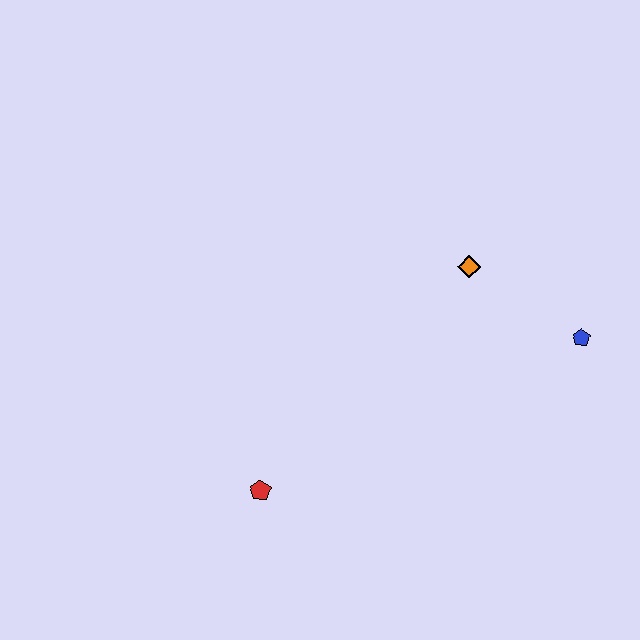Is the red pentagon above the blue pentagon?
No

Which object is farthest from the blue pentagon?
The red pentagon is farthest from the blue pentagon.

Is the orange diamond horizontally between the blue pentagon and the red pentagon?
Yes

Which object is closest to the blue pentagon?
The orange diamond is closest to the blue pentagon.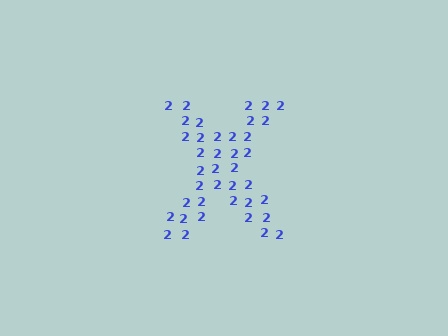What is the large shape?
The large shape is the letter X.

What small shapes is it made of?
It is made of small digit 2's.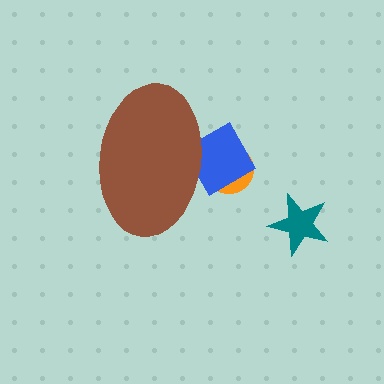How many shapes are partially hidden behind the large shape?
2 shapes are partially hidden.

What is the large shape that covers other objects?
A brown ellipse.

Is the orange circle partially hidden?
Yes, the orange circle is partially hidden behind the brown ellipse.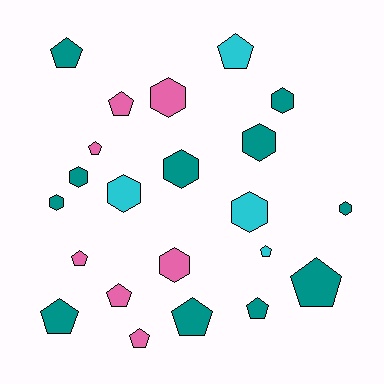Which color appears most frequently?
Teal, with 11 objects.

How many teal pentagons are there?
There are 5 teal pentagons.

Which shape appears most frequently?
Pentagon, with 12 objects.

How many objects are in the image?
There are 22 objects.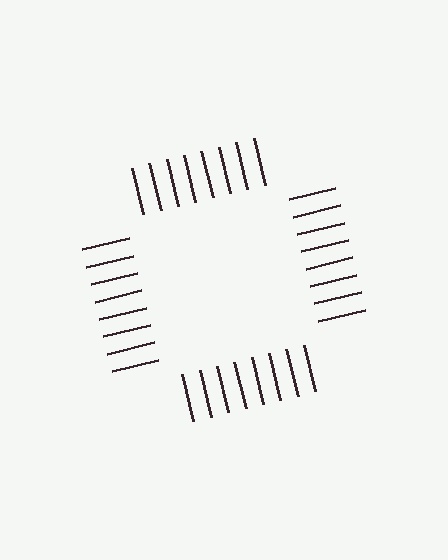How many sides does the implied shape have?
4 sides — the line-ends trace a square.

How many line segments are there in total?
32 — 8 along each of the 4 edges.